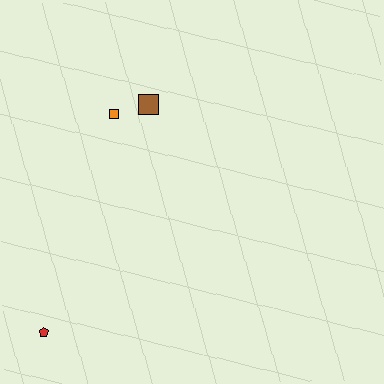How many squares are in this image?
There are 2 squares.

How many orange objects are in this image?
There is 1 orange object.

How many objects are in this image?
There are 3 objects.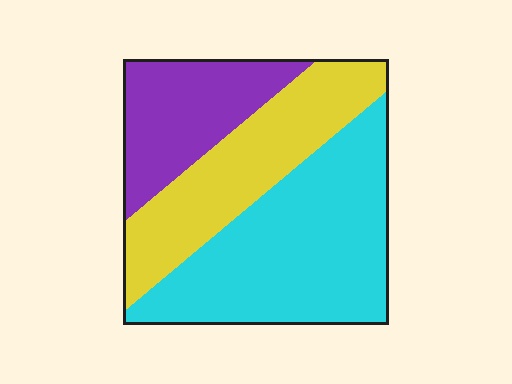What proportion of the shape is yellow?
Yellow covers roughly 30% of the shape.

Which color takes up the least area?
Purple, at roughly 25%.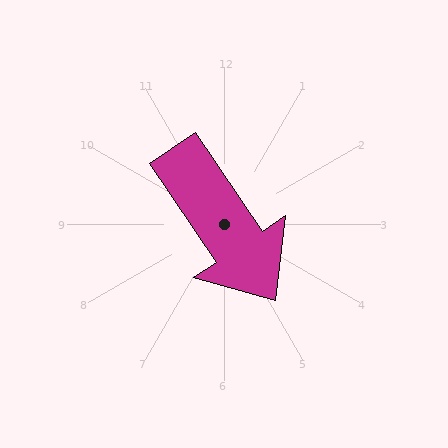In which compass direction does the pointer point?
Southeast.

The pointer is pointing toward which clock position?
Roughly 5 o'clock.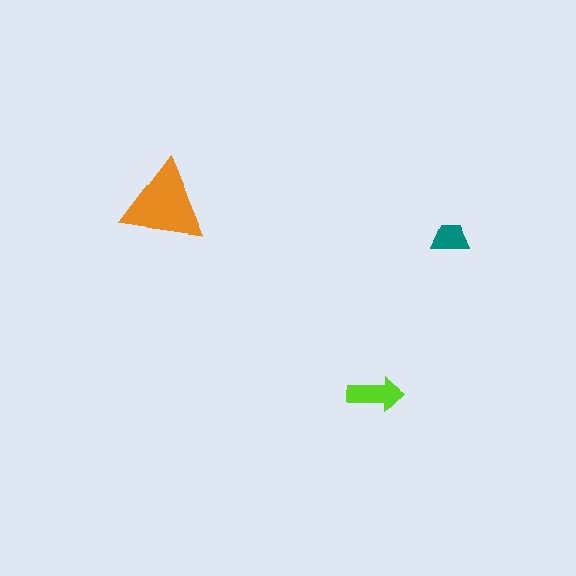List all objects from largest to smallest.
The orange triangle, the lime arrow, the teal trapezoid.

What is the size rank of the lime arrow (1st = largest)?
2nd.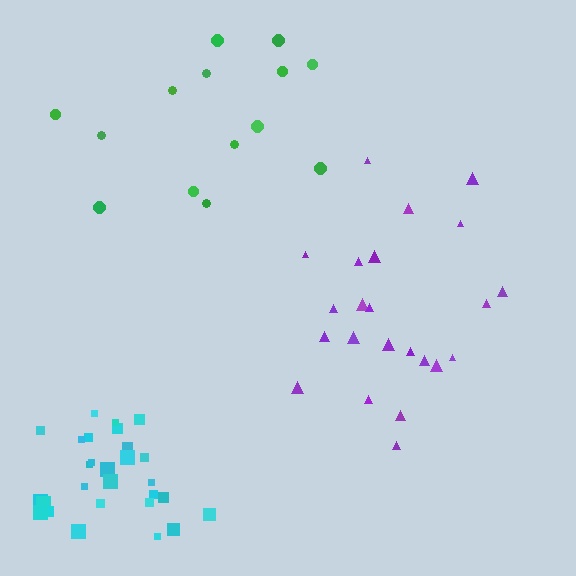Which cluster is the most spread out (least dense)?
Green.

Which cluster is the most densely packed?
Cyan.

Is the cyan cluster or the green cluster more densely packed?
Cyan.